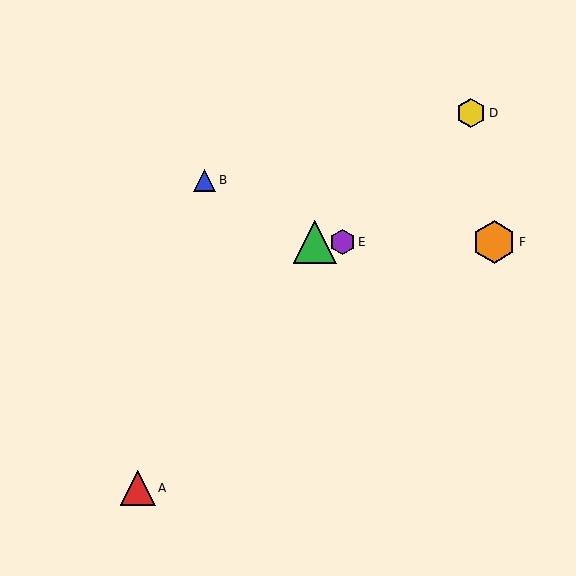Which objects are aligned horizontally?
Objects C, E, F are aligned horizontally.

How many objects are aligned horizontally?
3 objects (C, E, F) are aligned horizontally.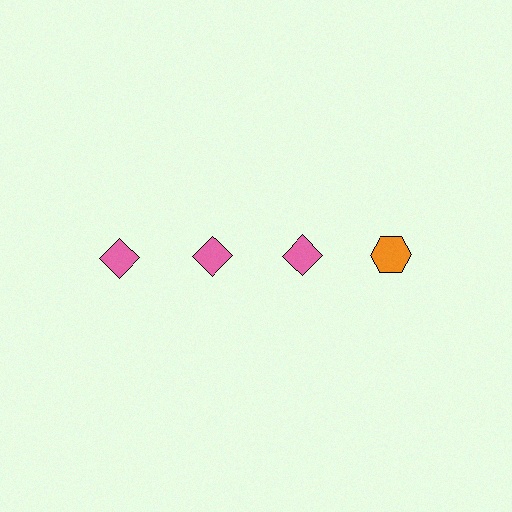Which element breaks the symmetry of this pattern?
The orange hexagon in the top row, second from right column breaks the symmetry. All other shapes are pink diamonds.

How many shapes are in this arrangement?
There are 4 shapes arranged in a grid pattern.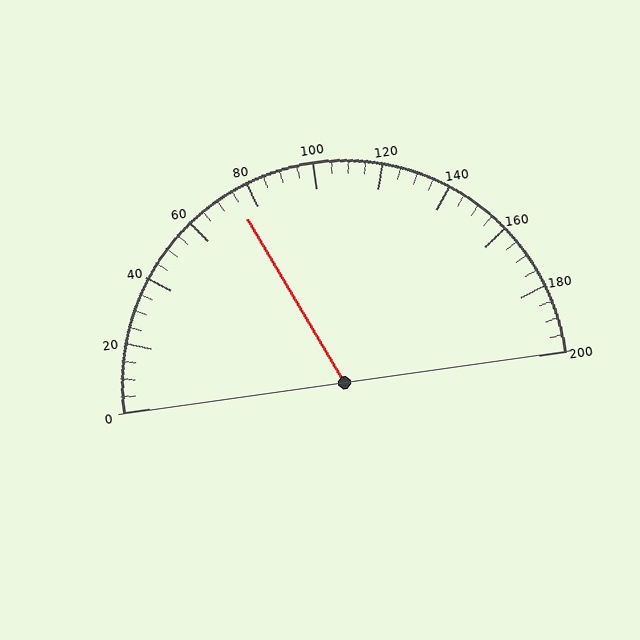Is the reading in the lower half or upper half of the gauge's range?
The reading is in the lower half of the range (0 to 200).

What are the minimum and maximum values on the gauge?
The gauge ranges from 0 to 200.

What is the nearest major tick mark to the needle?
The nearest major tick mark is 80.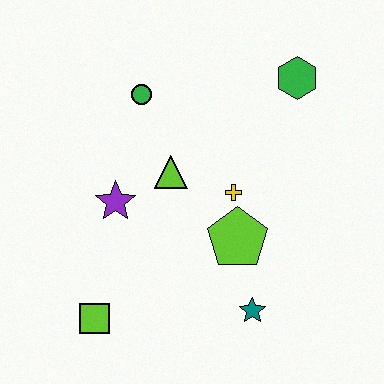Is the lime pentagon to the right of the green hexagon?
No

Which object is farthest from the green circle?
The teal star is farthest from the green circle.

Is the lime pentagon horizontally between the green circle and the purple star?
No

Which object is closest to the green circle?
The lime triangle is closest to the green circle.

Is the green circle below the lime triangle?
No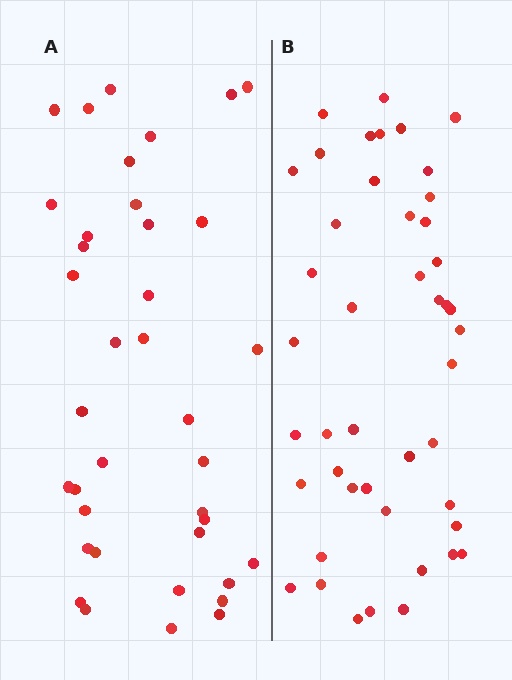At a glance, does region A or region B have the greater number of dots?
Region B (the right region) has more dots.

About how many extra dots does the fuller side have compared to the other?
Region B has roughly 8 or so more dots than region A.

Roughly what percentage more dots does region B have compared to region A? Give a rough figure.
About 20% more.